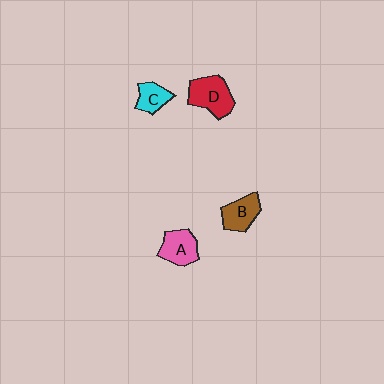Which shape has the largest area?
Shape D (red).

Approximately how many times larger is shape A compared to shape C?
Approximately 1.4 times.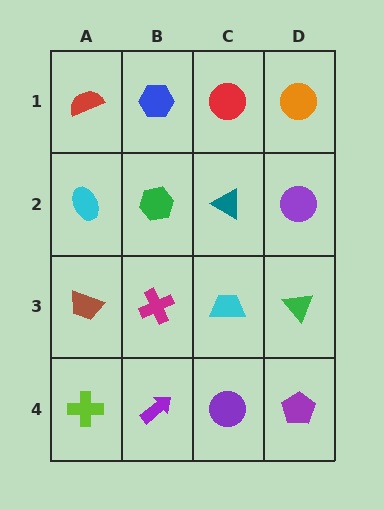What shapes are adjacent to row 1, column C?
A teal triangle (row 2, column C), a blue hexagon (row 1, column B), an orange circle (row 1, column D).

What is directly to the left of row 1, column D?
A red circle.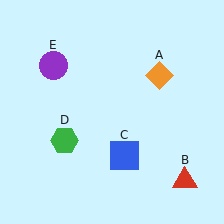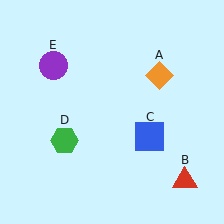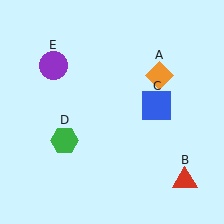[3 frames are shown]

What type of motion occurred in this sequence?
The blue square (object C) rotated counterclockwise around the center of the scene.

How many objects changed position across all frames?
1 object changed position: blue square (object C).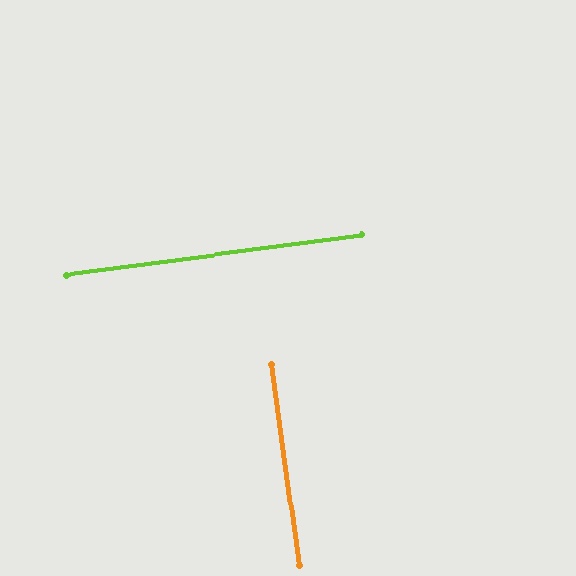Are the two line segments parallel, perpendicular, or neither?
Perpendicular — they meet at approximately 90°.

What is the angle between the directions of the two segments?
Approximately 90 degrees.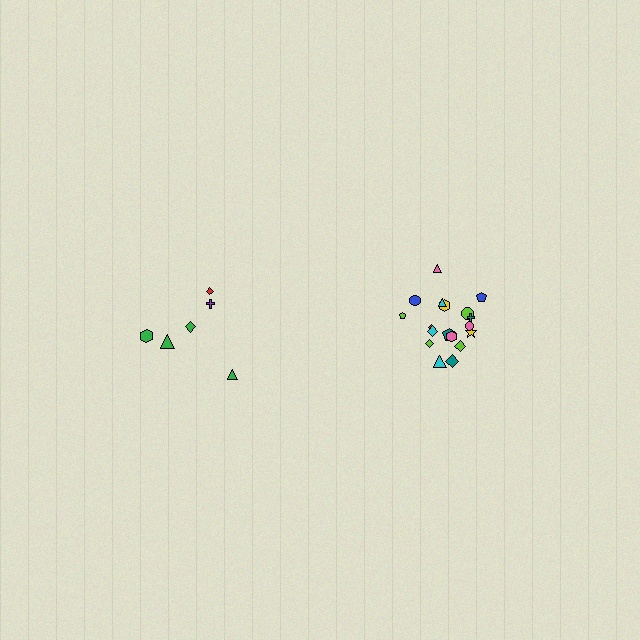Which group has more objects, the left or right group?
The right group.